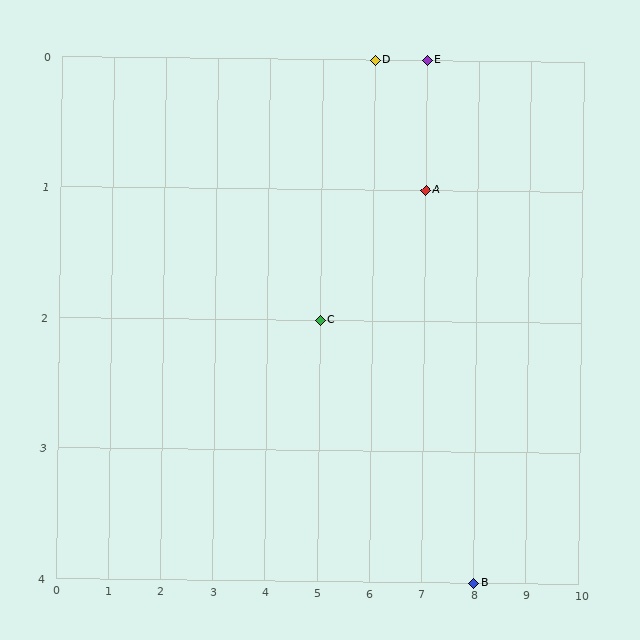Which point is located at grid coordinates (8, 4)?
Point B is at (8, 4).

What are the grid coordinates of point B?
Point B is at grid coordinates (8, 4).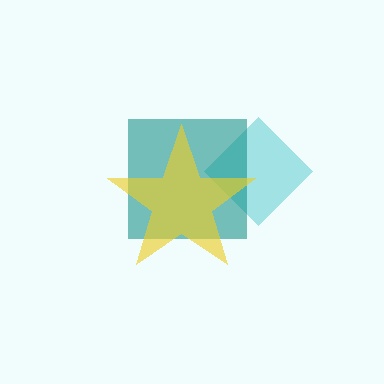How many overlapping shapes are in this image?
There are 3 overlapping shapes in the image.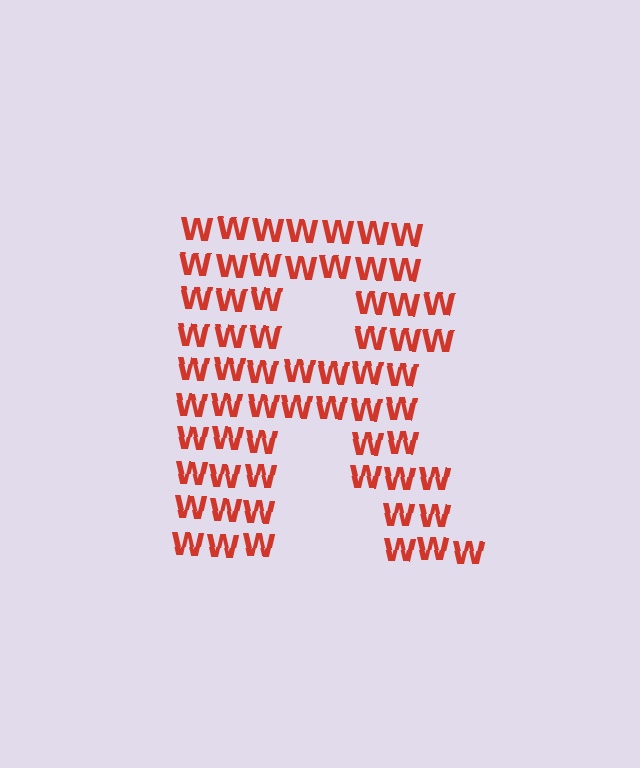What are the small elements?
The small elements are letter W's.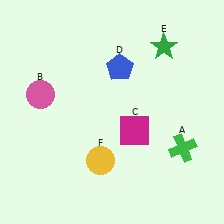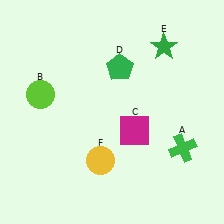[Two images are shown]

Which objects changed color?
B changed from pink to lime. D changed from blue to green.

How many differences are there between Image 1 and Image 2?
There are 2 differences between the two images.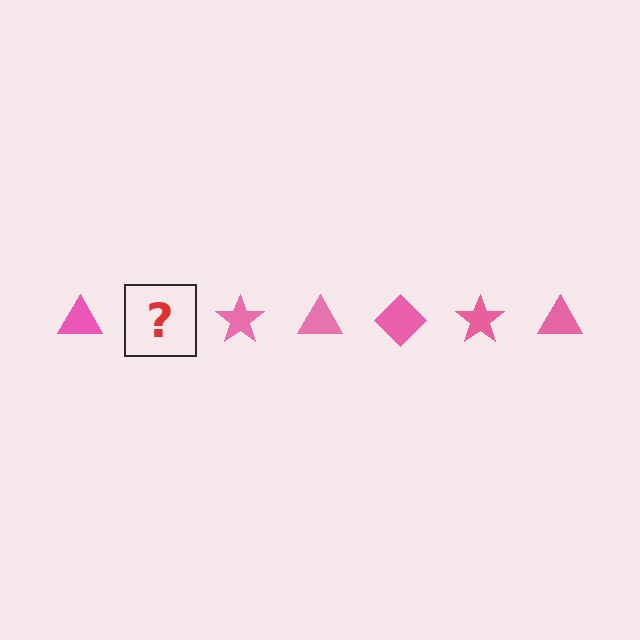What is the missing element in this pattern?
The missing element is a pink diamond.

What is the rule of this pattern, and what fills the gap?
The rule is that the pattern cycles through triangle, diamond, star shapes in pink. The gap should be filled with a pink diamond.